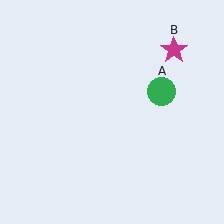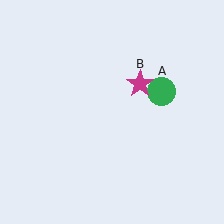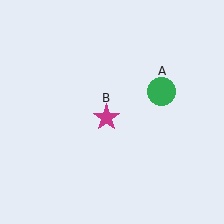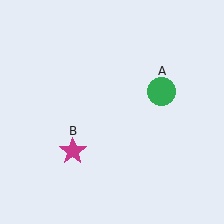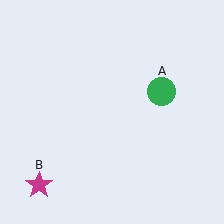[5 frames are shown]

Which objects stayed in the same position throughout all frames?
Green circle (object A) remained stationary.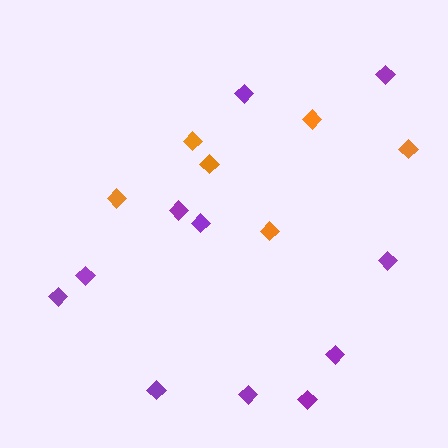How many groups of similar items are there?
There are 2 groups: one group of purple diamonds (11) and one group of orange diamonds (6).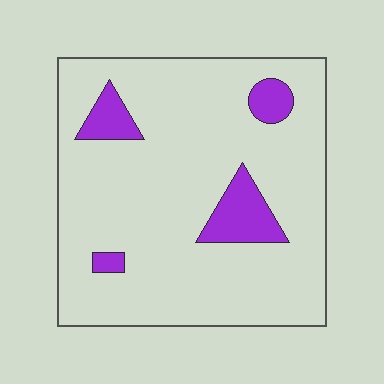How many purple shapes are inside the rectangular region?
4.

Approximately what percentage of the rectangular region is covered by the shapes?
Approximately 10%.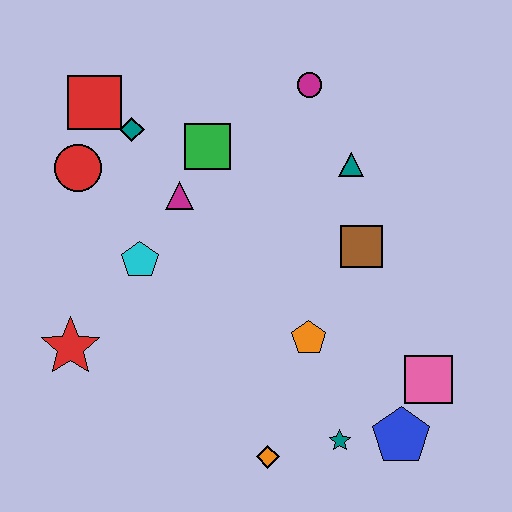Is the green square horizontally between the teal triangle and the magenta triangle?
Yes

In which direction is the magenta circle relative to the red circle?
The magenta circle is to the right of the red circle.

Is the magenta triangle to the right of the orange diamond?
No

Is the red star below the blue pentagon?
No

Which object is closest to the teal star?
The blue pentagon is closest to the teal star.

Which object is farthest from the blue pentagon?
The red square is farthest from the blue pentagon.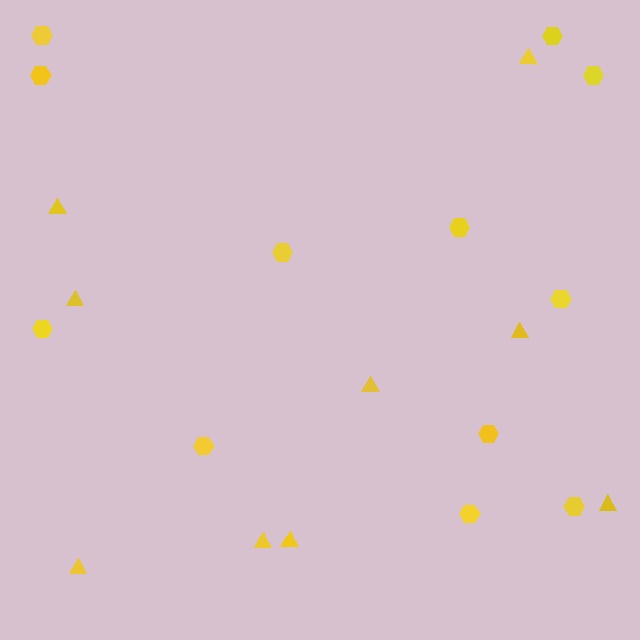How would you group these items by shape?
There are 2 groups: one group of hexagons (12) and one group of triangles (9).